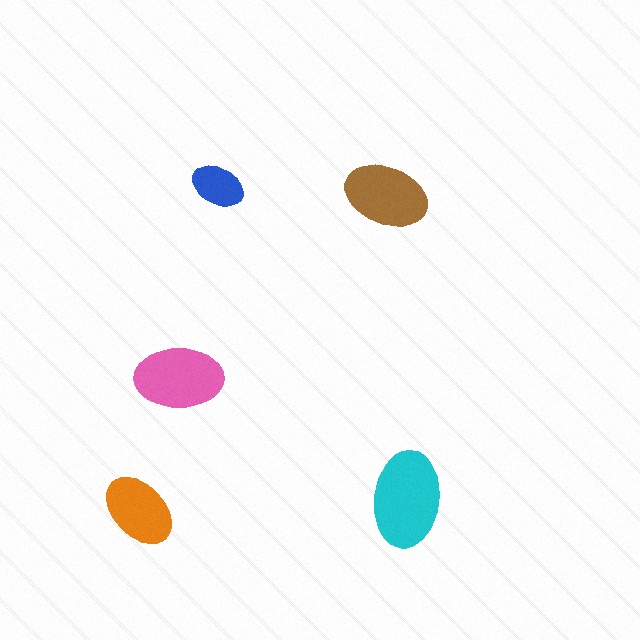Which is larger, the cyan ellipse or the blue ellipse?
The cyan one.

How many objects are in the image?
There are 5 objects in the image.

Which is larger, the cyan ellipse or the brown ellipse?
The cyan one.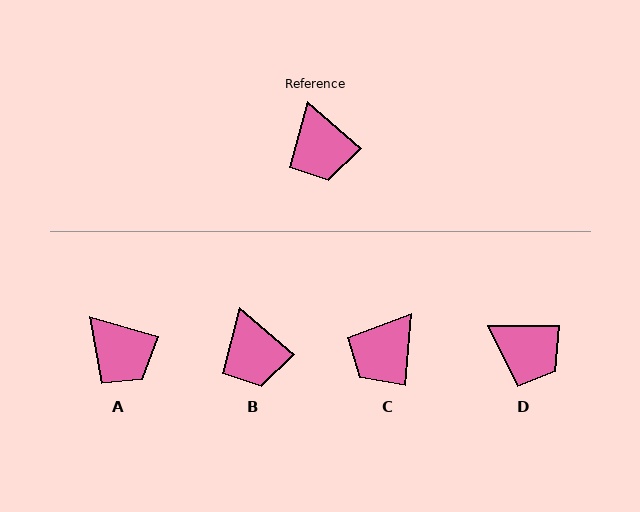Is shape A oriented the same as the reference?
No, it is off by about 24 degrees.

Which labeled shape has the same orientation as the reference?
B.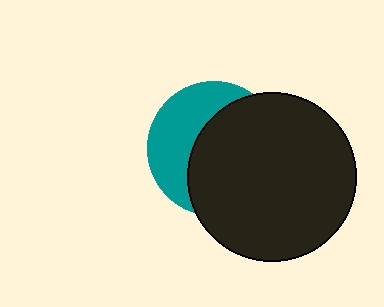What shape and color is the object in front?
The object in front is a black circle.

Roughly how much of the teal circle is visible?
A small part of it is visible (roughly 40%).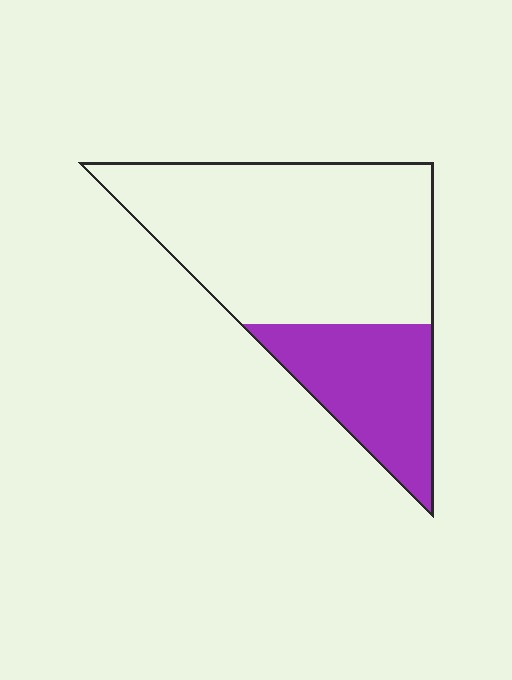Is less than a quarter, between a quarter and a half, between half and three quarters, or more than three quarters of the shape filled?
Between a quarter and a half.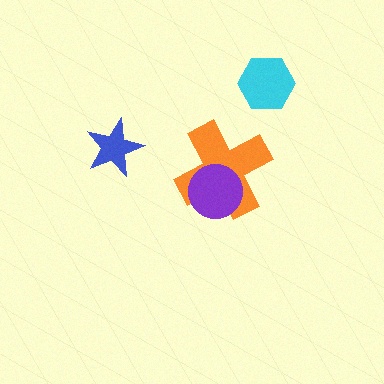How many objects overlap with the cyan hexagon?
0 objects overlap with the cyan hexagon.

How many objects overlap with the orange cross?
1 object overlaps with the orange cross.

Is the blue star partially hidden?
No, no other shape covers it.